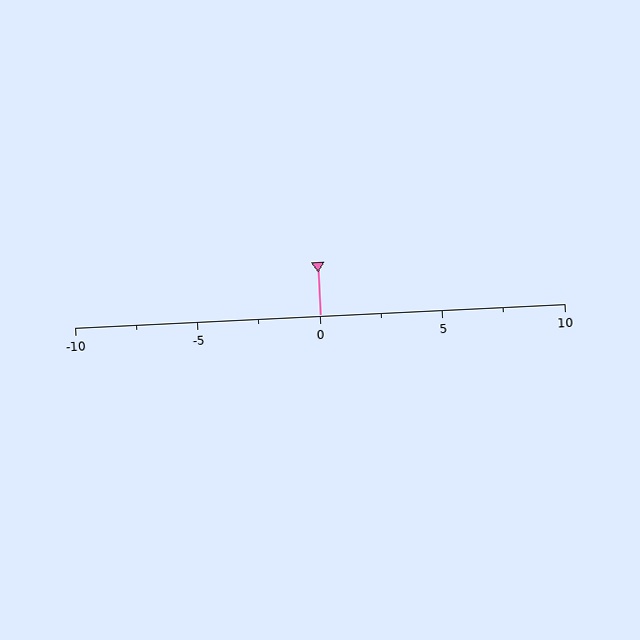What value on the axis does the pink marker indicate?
The marker indicates approximately 0.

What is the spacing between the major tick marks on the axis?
The major ticks are spaced 5 apart.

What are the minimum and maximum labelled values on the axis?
The axis runs from -10 to 10.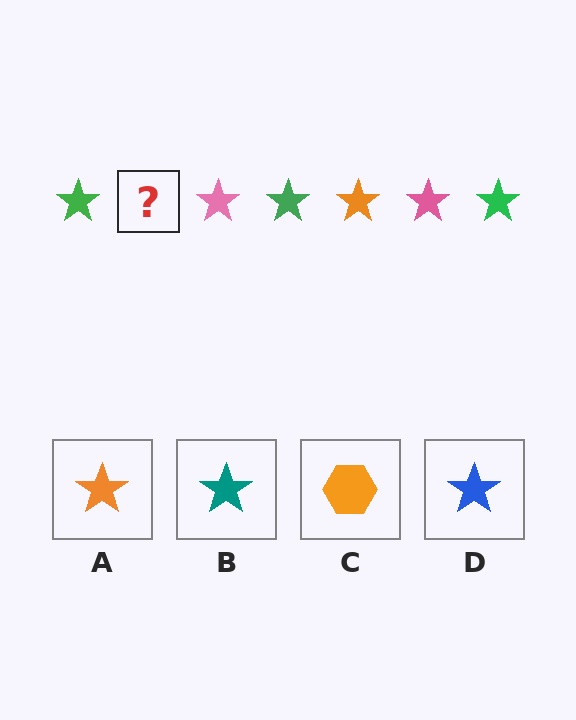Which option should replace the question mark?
Option A.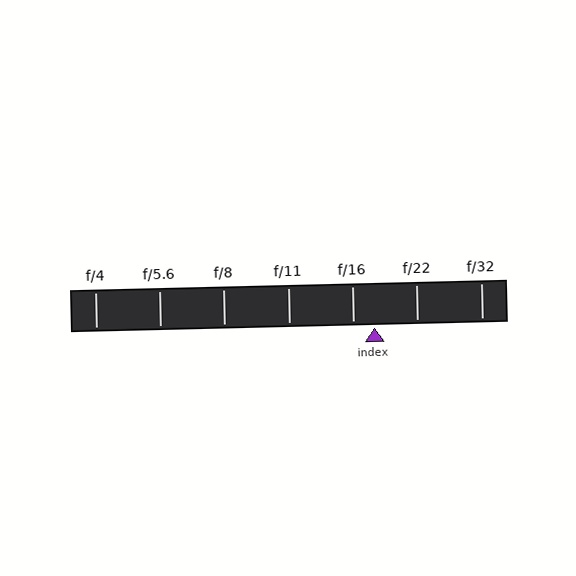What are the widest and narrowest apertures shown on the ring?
The widest aperture shown is f/4 and the narrowest is f/32.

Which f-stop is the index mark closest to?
The index mark is closest to f/16.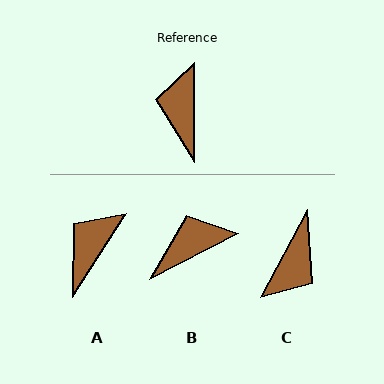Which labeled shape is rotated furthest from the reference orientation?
C, about 152 degrees away.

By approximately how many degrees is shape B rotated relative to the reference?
Approximately 63 degrees clockwise.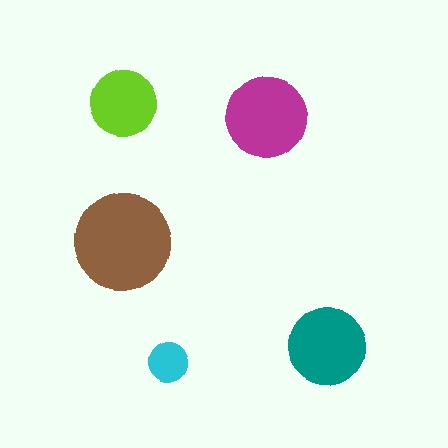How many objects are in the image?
There are 5 objects in the image.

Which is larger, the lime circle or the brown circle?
The brown one.